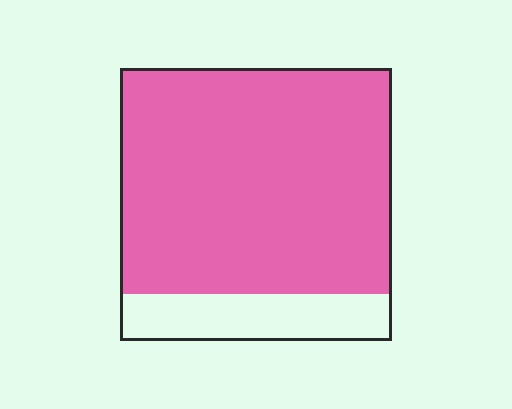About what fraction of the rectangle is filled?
About five sixths (5/6).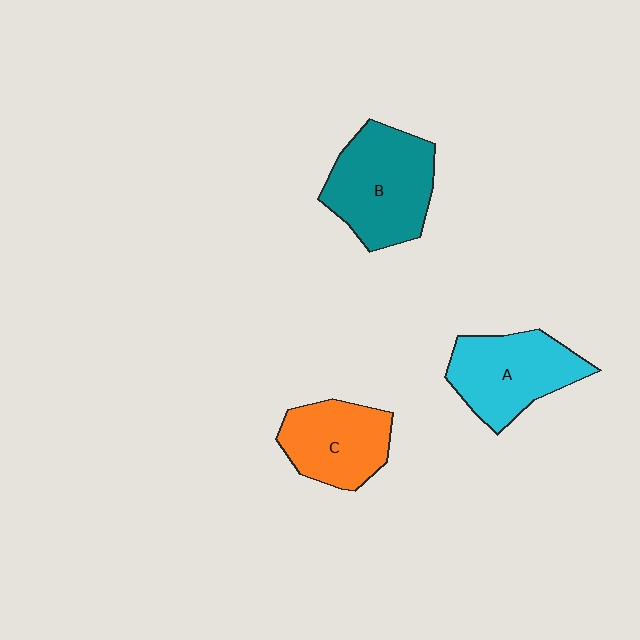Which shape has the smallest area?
Shape C (orange).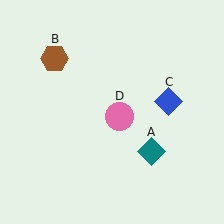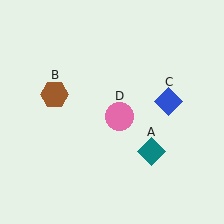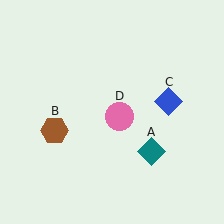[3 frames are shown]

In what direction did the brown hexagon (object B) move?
The brown hexagon (object B) moved down.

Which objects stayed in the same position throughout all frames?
Teal diamond (object A) and blue diamond (object C) and pink circle (object D) remained stationary.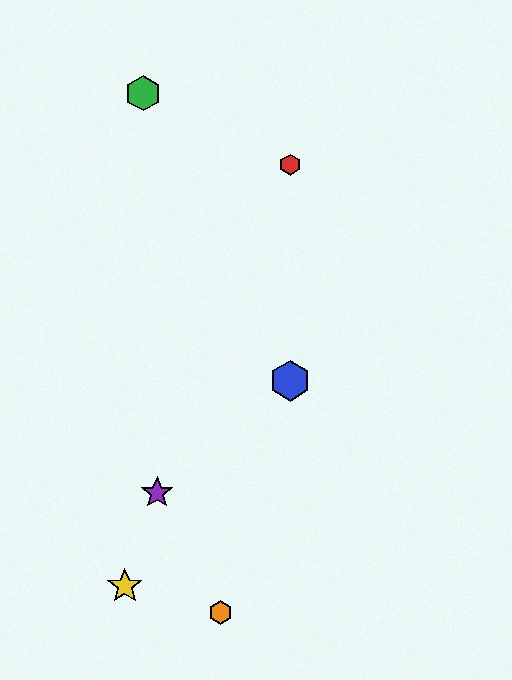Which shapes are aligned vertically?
The red hexagon, the blue hexagon are aligned vertically.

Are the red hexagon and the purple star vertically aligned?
No, the red hexagon is at x≈290 and the purple star is at x≈157.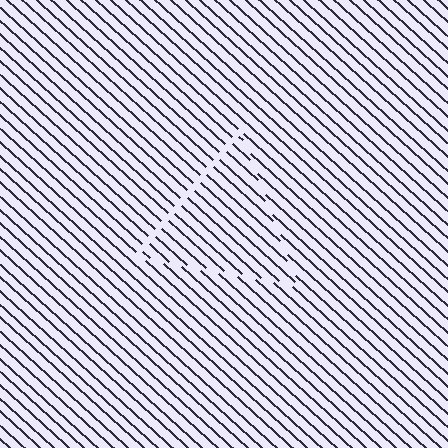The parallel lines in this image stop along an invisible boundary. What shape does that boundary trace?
An illusory triangle. The interior of the shape contains the same grating, shifted by half a period — the contour is defined by the phase discontinuity where line-ends from the inner and outer gratings abut.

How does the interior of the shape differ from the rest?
The interior of the shape contains the same grating, shifted by half a period — the contour is defined by the phase discontinuity where line-ends from the inner and outer gratings abut.